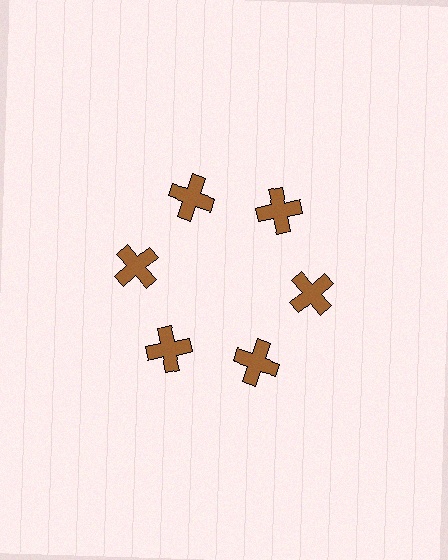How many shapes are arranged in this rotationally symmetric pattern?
There are 6 shapes, arranged in 6 groups of 1.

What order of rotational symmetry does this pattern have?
This pattern has 6-fold rotational symmetry.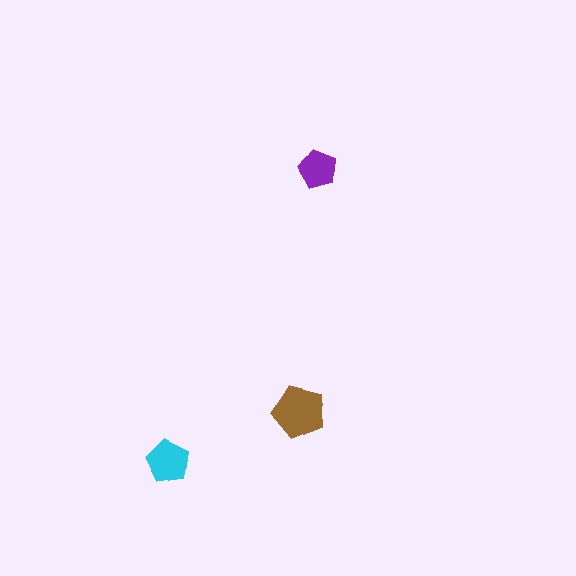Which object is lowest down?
The cyan pentagon is bottommost.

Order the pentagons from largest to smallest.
the brown one, the cyan one, the purple one.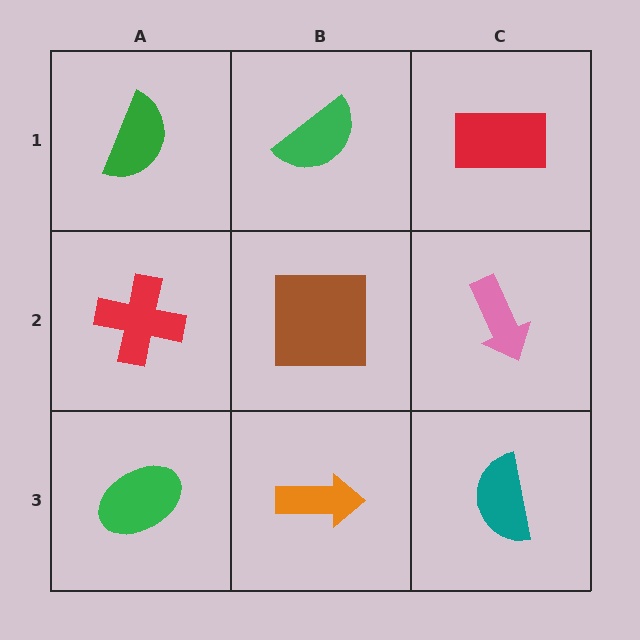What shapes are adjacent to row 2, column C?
A red rectangle (row 1, column C), a teal semicircle (row 3, column C), a brown square (row 2, column B).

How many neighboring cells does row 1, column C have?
2.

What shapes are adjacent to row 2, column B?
A green semicircle (row 1, column B), an orange arrow (row 3, column B), a red cross (row 2, column A), a pink arrow (row 2, column C).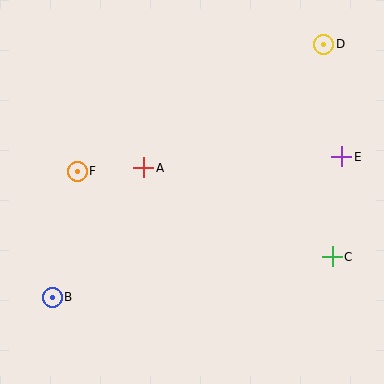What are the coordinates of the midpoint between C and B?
The midpoint between C and B is at (192, 277).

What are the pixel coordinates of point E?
Point E is at (342, 157).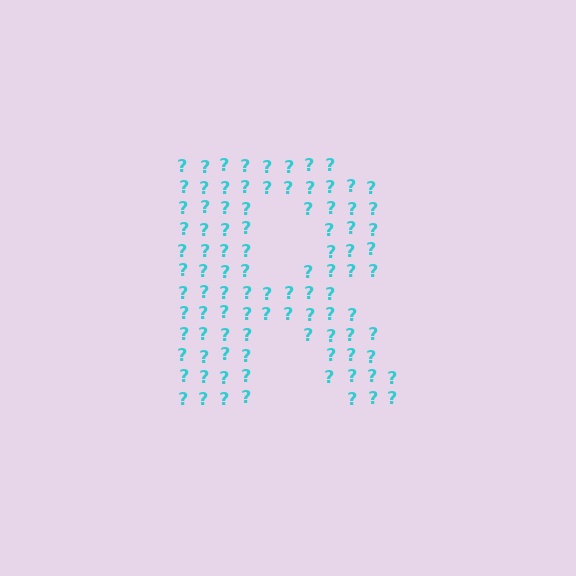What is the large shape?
The large shape is the letter R.